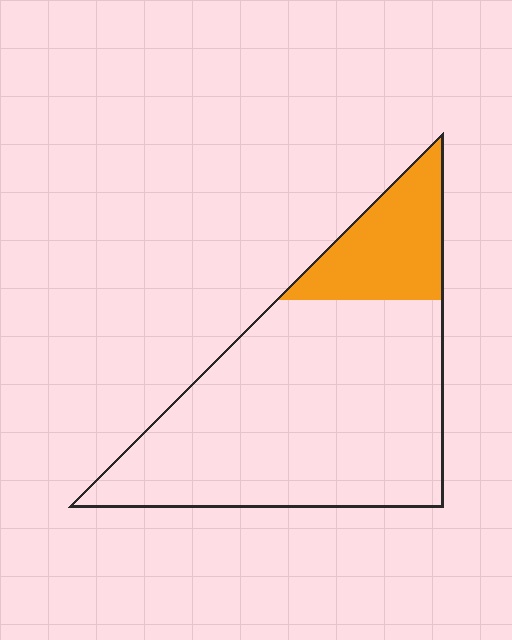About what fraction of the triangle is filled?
About one fifth (1/5).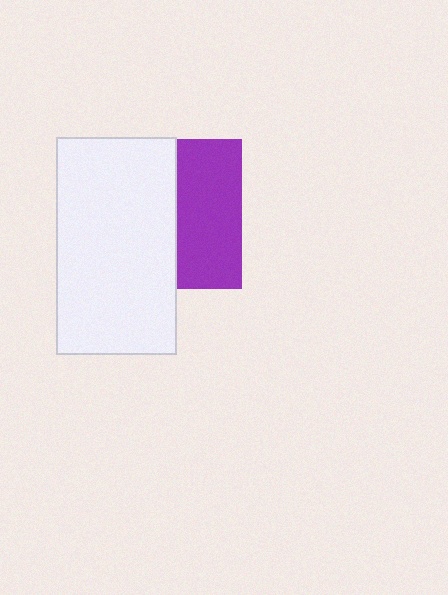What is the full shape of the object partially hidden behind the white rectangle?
The partially hidden object is a purple square.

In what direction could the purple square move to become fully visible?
The purple square could move right. That would shift it out from behind the white rectangle entirely.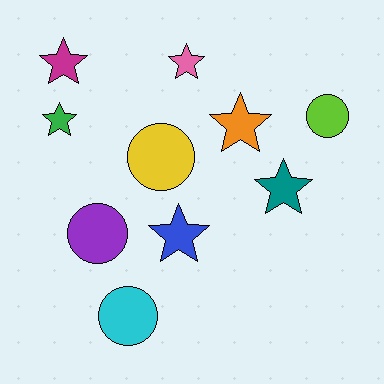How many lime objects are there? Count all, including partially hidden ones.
There is 1 lime object.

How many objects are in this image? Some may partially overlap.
There are 10 objects.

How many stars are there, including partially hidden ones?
There are 6 stars.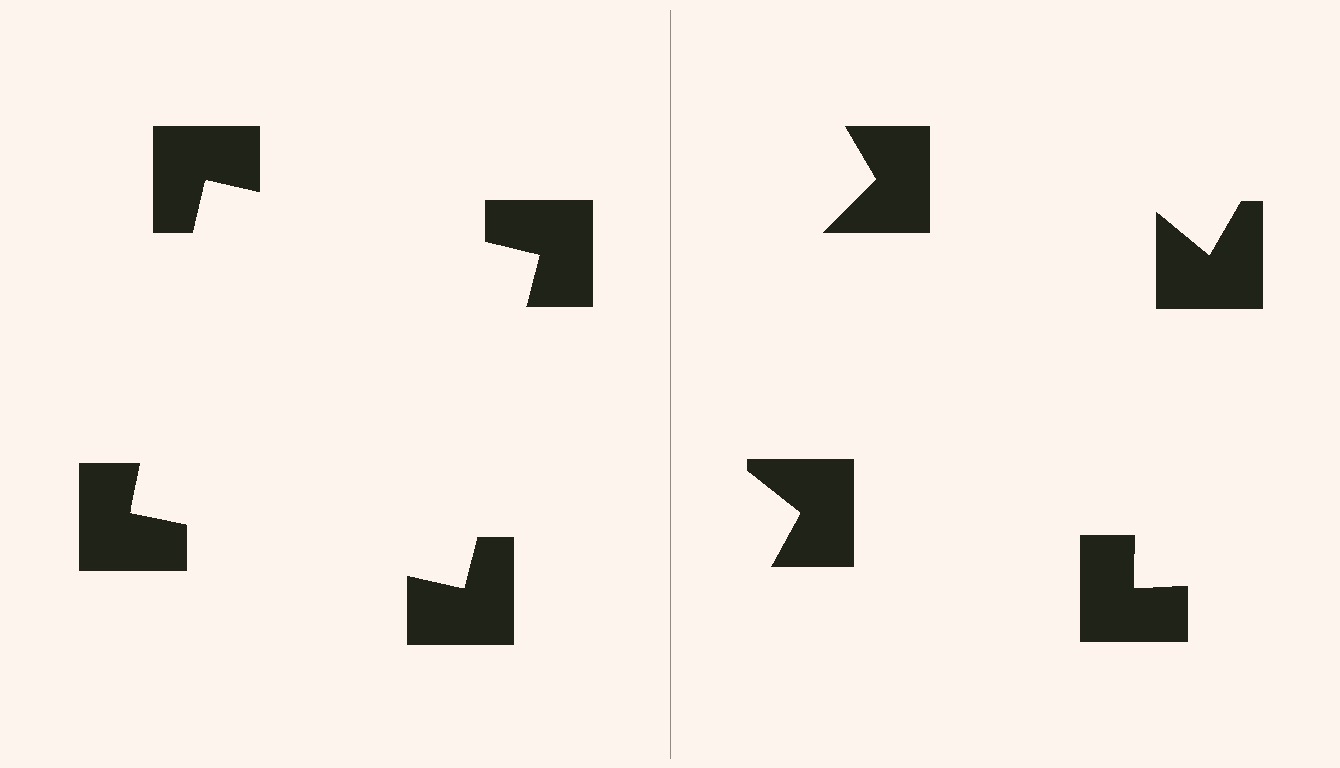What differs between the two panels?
The notched squares are positioned identically on both sides; only the wedge orientations differ. On the left they align to a square; on the right they are misaligned.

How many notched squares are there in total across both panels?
8 — 4 on each side.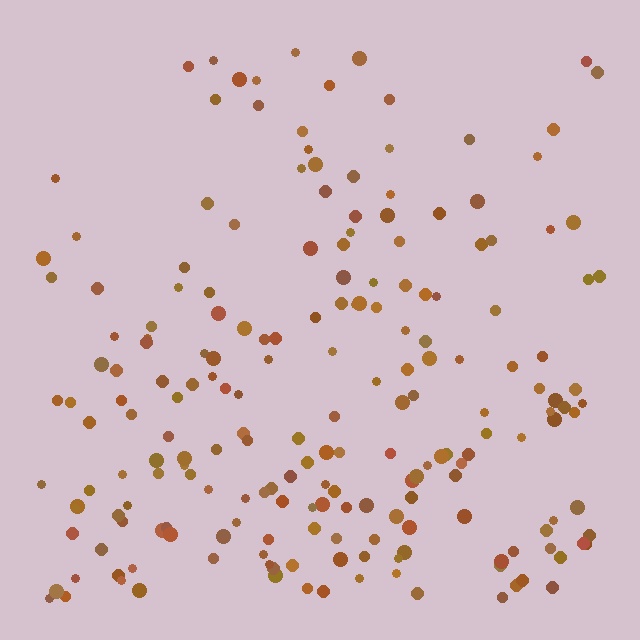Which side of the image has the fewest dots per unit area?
The top.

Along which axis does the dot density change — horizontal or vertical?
Vertical.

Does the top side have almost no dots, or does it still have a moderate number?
Still a moderate number, just noticeably fewer than the bottom.